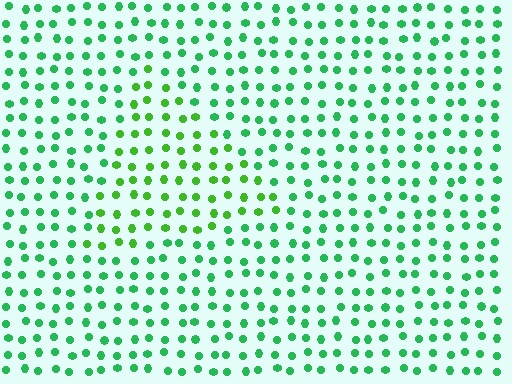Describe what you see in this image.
The image is filled with small green elements in a uniform arrangement. A triangle-shaped region is visible where the elements are tinted to a slightly different hue, forming a subtle color boundary.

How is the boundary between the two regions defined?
The boundary is defined purely by a slight shift in hue (about 28 degrees). Spacing, size, and orientation are identical on both sides.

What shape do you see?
I see a triangle.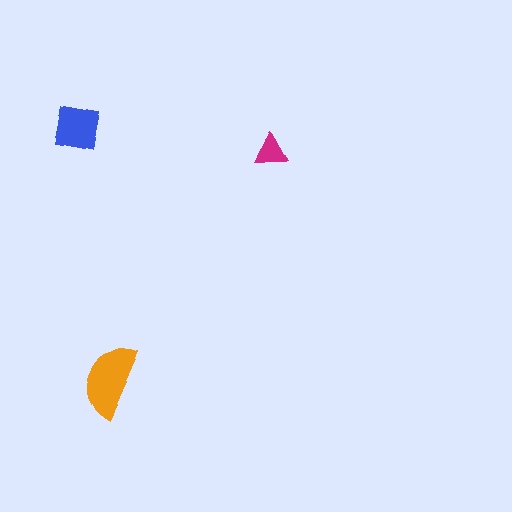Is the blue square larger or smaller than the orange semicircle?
Smaller.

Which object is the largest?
The orange semicircle.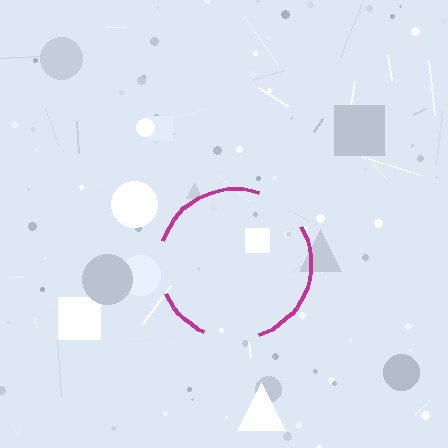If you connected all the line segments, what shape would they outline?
They would outline a circle.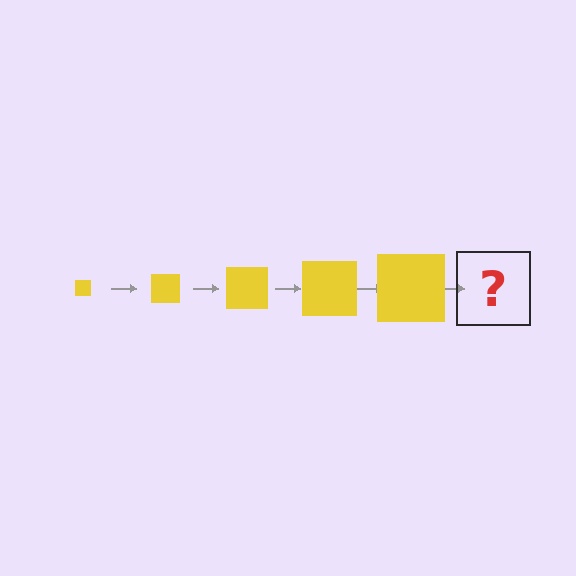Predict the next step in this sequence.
The next step is a yellow square, larger than the previous one.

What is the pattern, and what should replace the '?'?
The pattern is that the square gets progressively larger each step. The '?' should be a yellow square, larger than the previous one.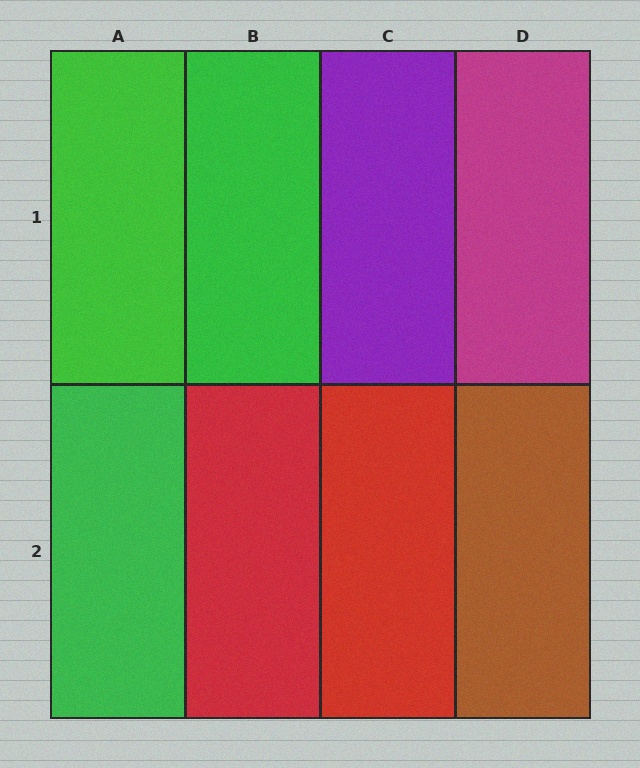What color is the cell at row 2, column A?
Green.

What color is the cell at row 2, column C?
Red.